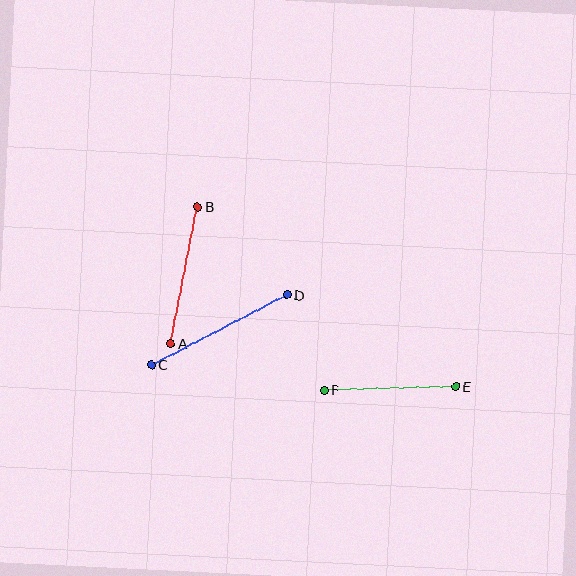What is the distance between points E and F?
The distance is approximately 131 pixels.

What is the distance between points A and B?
The distance is approximately 139 pixels.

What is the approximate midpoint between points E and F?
The midpoint is at approximately (390, 388) pixels.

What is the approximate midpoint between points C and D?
The midpoint is at approximately (219, 330) pixels.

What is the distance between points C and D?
The distance is approximately 153 pixels.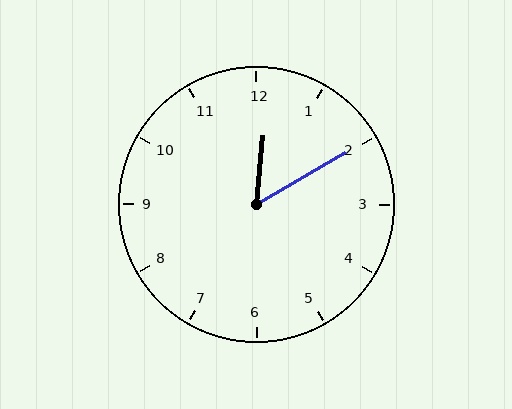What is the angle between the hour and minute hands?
Approximately 55 degrees.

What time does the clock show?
12:10.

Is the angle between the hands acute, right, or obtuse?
It is acute.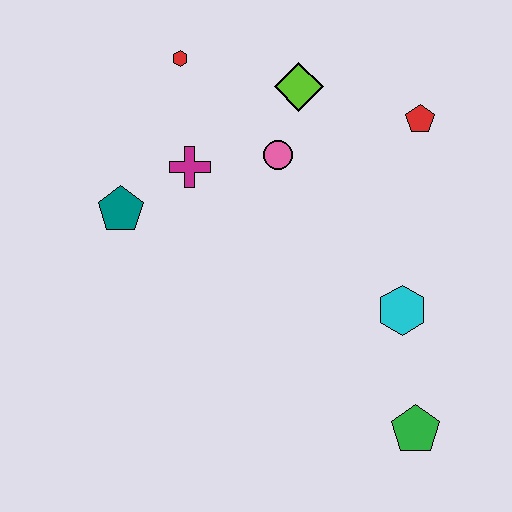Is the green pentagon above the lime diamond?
No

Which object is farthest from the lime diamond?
The green pentagon is farthest from the lime diamond.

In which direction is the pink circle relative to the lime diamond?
The pink circle is below the lime diamond.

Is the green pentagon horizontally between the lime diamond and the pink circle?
No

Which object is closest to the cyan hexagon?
The green pentagon is closest to the cyan hexagon.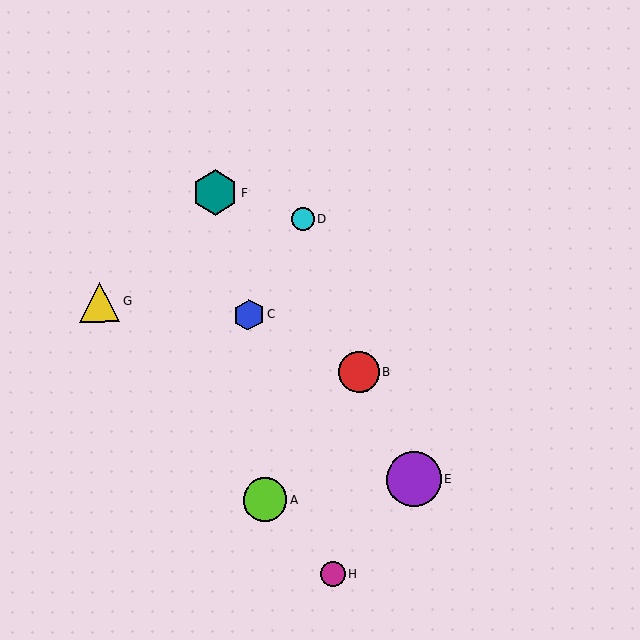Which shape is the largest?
The purple circle (labeled E) is the largest.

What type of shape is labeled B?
Shape B is a red circle.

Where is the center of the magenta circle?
The center of the magenta circle is at (332, 574).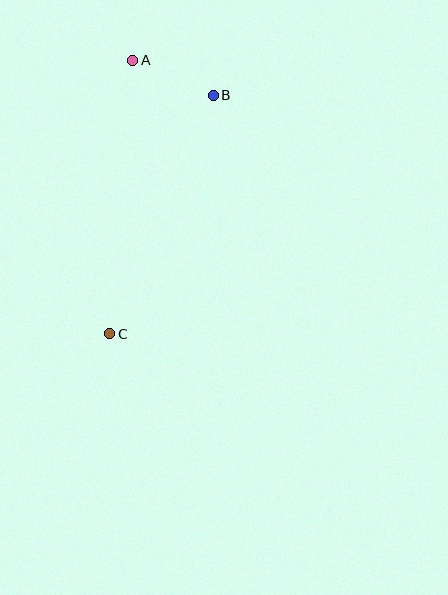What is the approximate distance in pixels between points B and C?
The distance between B and C is approximately 260 pixels.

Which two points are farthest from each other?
Points A and C are farthest from each other.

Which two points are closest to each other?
Points A and B are closest to each other.